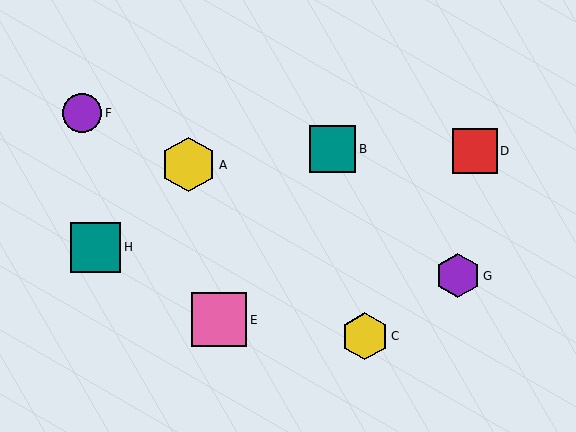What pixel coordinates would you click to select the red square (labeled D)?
Click at (475, 151) to select the red square D.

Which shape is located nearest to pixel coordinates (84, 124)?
The purple circle (labeled F) at (82, 113) is nearest to that location.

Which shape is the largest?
The yellow hexagon (labeled A) is the largest.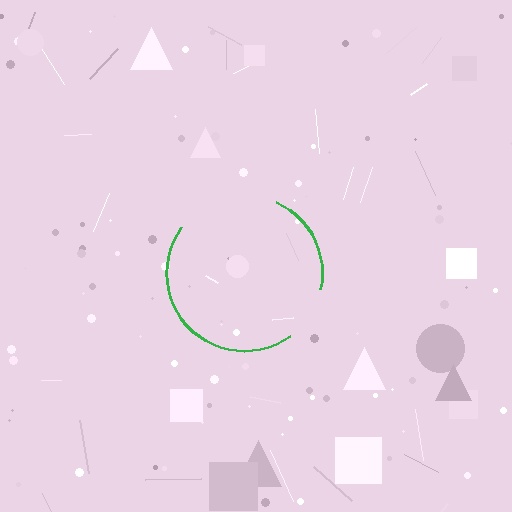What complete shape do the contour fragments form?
The contour fragments form a circle.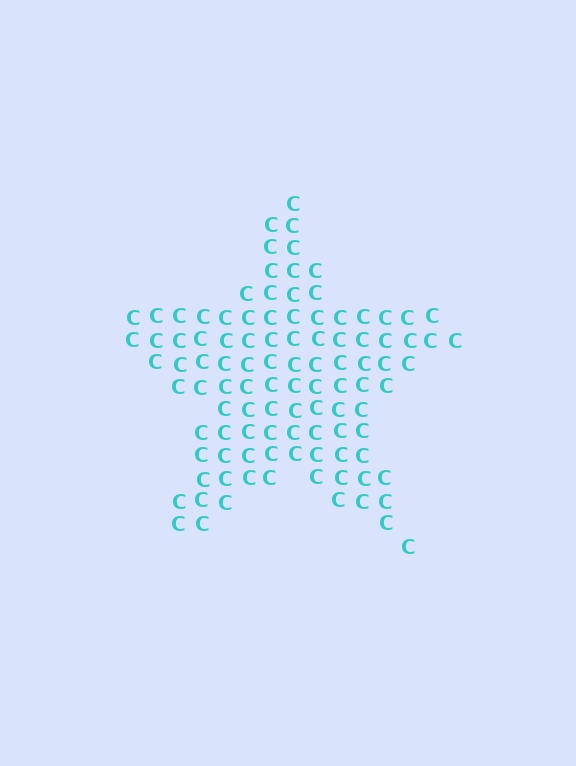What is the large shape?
The large shape is a star.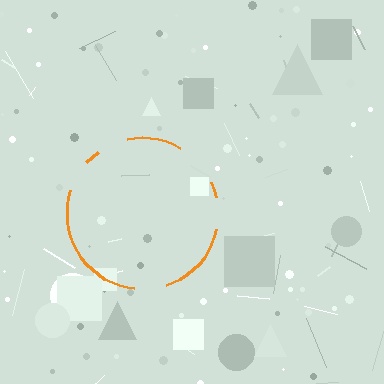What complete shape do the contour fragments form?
The contour fragments form a circle.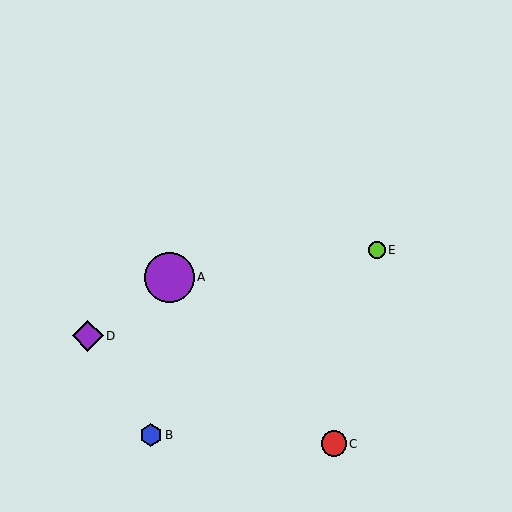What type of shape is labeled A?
Shape A is a purple circle.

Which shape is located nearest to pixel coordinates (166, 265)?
The purple circle (labeled A) at (169, 277) is nearest to that location.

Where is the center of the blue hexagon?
The center of the blue hexagon is at (151, 435).